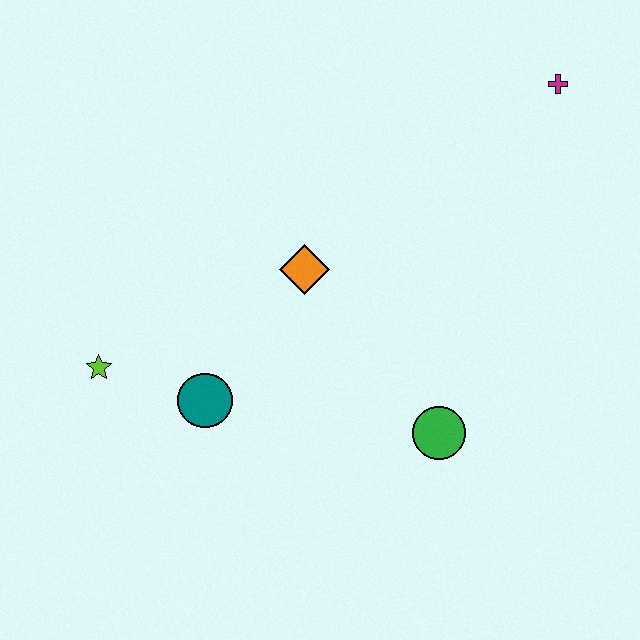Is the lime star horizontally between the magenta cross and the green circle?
No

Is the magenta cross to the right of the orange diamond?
Yes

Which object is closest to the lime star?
The teal circle is closest to the lime star.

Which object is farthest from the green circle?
The magenta cross is farthest from the green circle.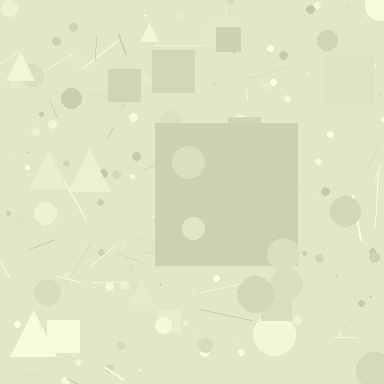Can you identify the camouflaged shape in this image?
The camouflaged shape is a square.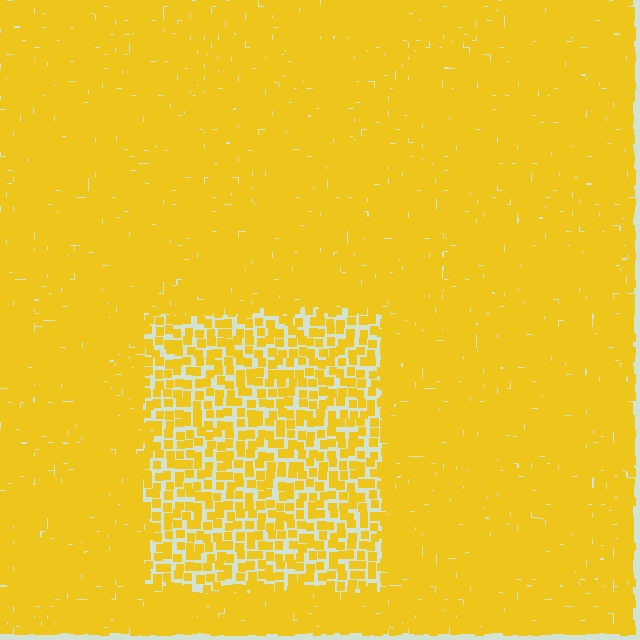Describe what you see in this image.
The image contains small yellow elements arranged at two different densities. A rectangle-shaped region is visible where the elements are less densely packed than the surrounding area.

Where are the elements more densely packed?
The elements are more densely packed outside the rectangle boundary.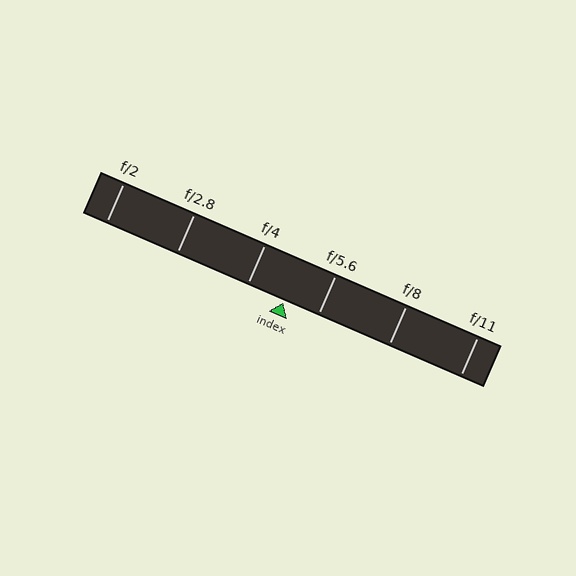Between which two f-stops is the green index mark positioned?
The index mark is between f/4 and f/5.6.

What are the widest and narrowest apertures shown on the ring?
The widest aperture shown is f/2 and the narrowest is f/11.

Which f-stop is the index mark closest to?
The index mark is closest to f/5.6.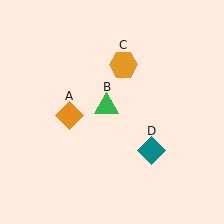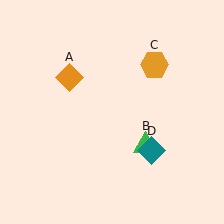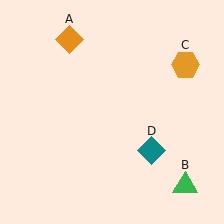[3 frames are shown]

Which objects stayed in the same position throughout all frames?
Teal diamond (object D) remained stationary.